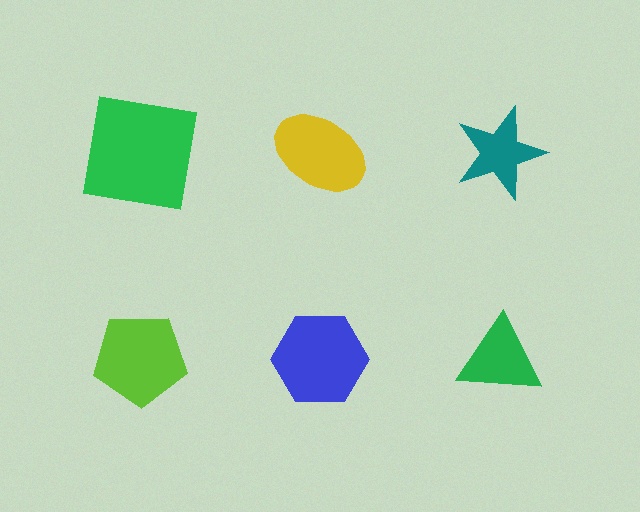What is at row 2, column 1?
A lime pentagon.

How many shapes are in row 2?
3 shapes.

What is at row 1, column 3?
A teal star.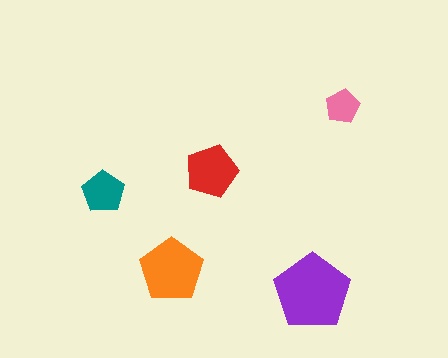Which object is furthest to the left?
The teal pentagon is leftmost.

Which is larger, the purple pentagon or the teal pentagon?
The purple one.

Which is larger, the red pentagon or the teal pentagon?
The red one.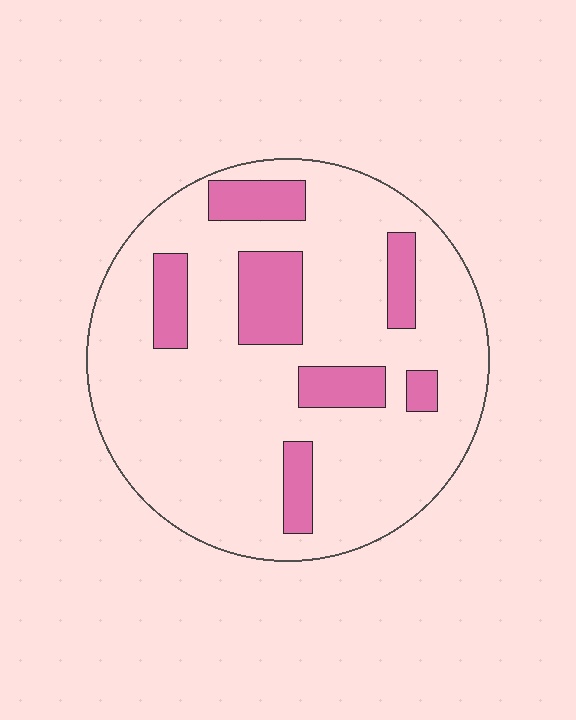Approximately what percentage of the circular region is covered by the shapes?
Approximately 20%.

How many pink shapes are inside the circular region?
7.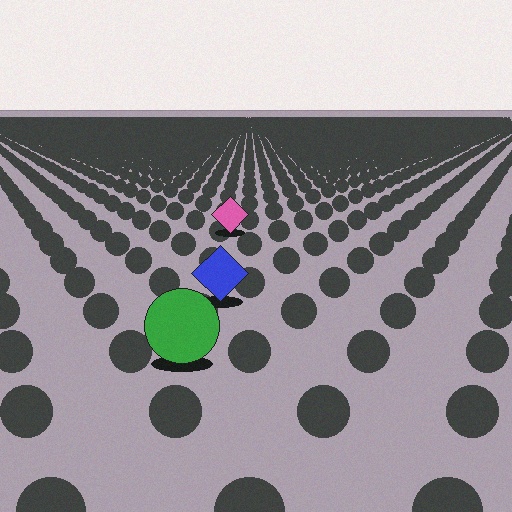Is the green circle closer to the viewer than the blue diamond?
Yes. The green circle is closer — you can tell from the texture gradient: the ground texture is coarser near it.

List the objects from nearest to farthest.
From nearest to farthest: the green circle, the blue diamond, the pink diamond.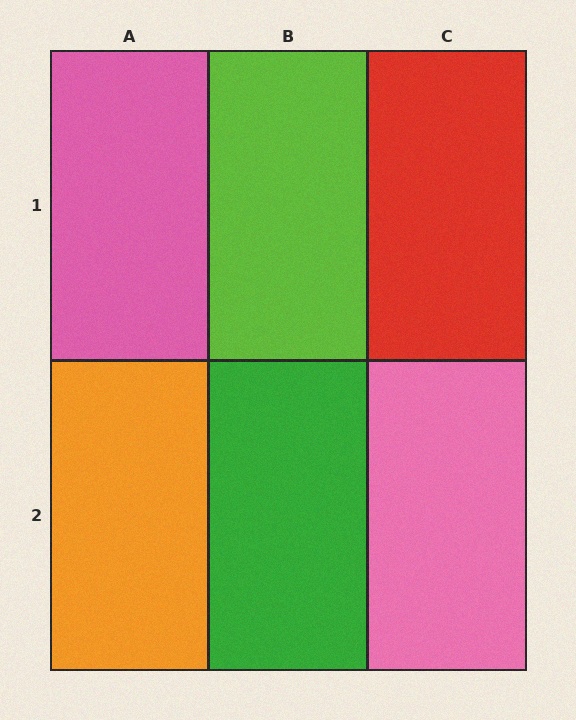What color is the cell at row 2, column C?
Pink.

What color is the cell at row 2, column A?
Orange.